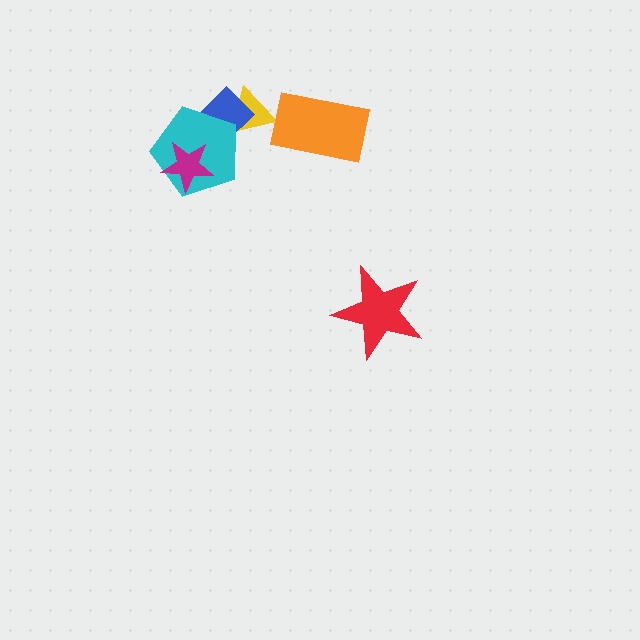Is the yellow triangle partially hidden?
Yes, it is partially covered by another shape.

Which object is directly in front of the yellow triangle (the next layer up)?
The blue diamond is directly in front of the yellow triangle.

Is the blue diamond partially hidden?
Yes, it is partially covered by another shape.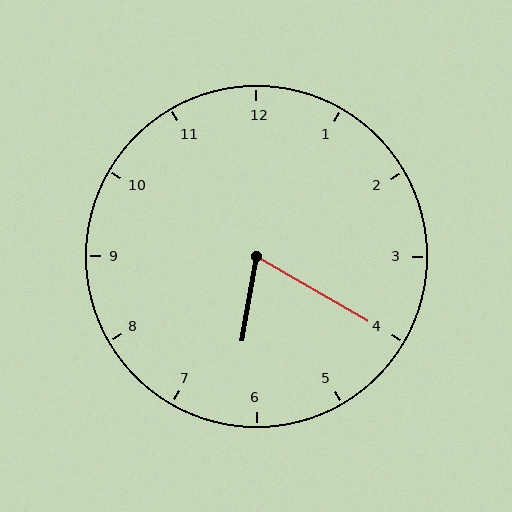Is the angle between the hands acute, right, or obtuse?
It is acute.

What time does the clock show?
6:20.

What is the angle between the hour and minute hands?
Approximately 70 degrees.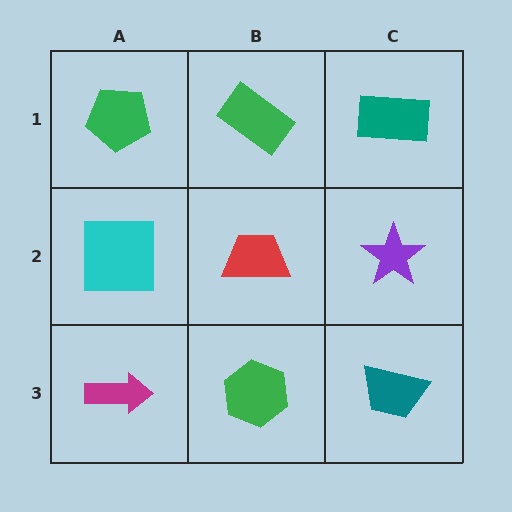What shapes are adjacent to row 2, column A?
A green pentagon (row 1, column A), a magenta arrow (row 3, column A), a red trapezoid (row 2, column B).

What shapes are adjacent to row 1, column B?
A red trapezoid (row 2, column B), a green pentagon (row 1, column A), a teal rectangle (row 1, column C).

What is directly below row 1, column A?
A cyan square.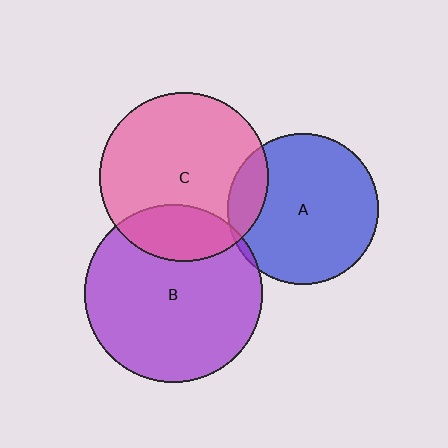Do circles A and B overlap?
Yes.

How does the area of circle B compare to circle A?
Approximately 1.4 times.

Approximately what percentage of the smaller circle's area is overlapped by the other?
Approximately 5%.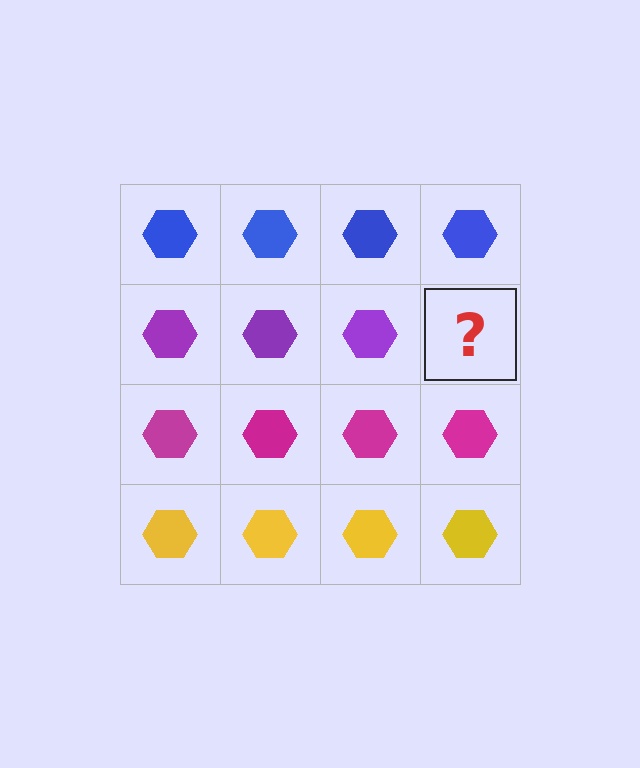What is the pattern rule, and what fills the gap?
The rule is that each row has a consistent color. The gap should be filled with a purple hexagon.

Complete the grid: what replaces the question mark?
The question mark should be replaced with a purple hexagon.